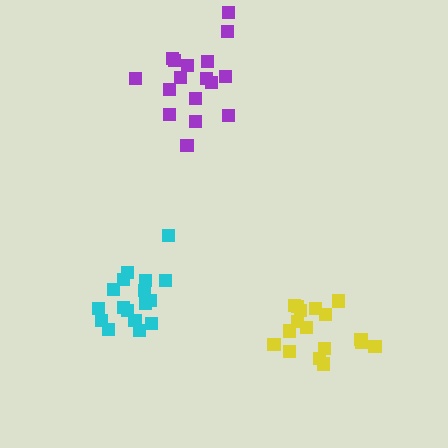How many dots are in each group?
Group 1: 17 dots, Group 2: 17 dots, Group 3: 17 dots (51 total).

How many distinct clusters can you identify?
There are 3 distinct clusters.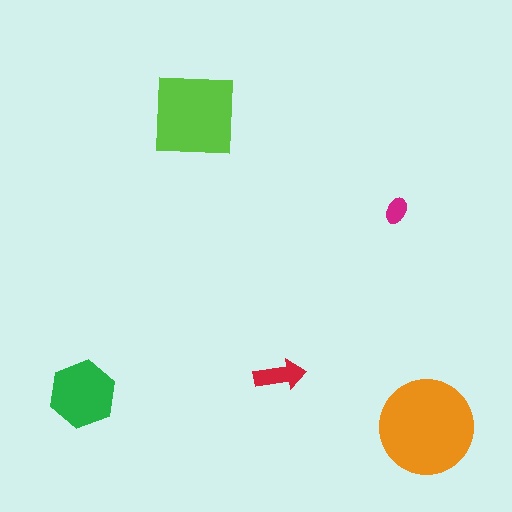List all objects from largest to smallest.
The orange circle, the lime square, the green hexagon, the red arrow, the magenta ellipse.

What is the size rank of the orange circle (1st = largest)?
1st.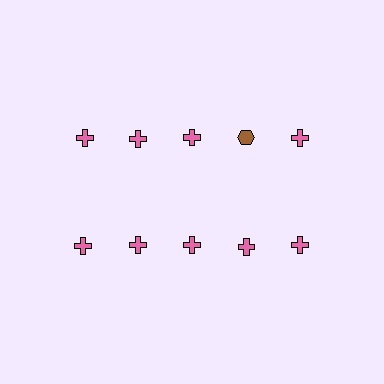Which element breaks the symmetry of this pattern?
The brown hexagon in the top row, second from right column breaks the symmetry. All other shapes are pink crosses.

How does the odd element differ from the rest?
It differs in both color (brown instead of pink) and shape (hexagon instead of cross).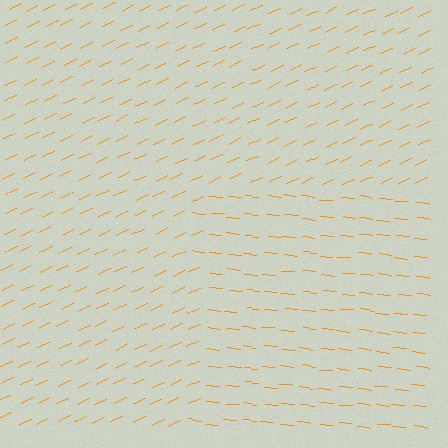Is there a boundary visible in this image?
Yes, there is a texture boundary formed by a change in line orientation.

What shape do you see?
I see a rectangle.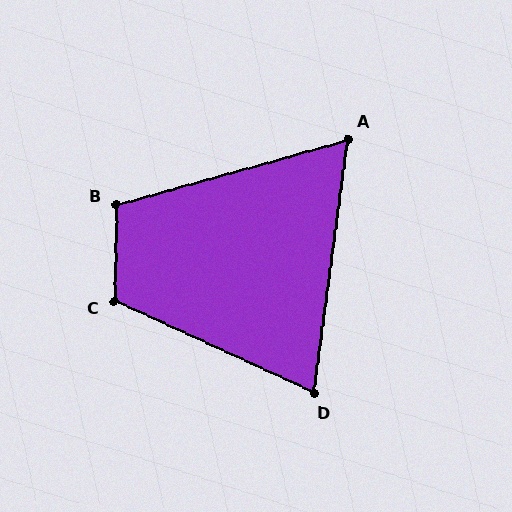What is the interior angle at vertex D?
Approximately 73 degrees (acute).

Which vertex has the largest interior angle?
C, at approximately 113 degrees.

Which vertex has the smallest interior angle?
A, at approximately 67 degrees.